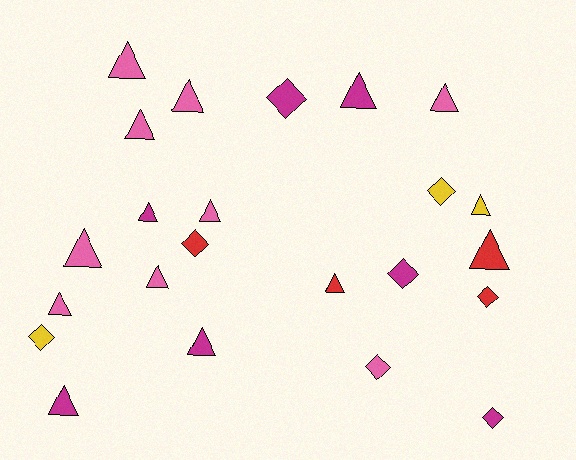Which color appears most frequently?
Pink, with 9 objects.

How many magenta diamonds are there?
There are 3 magenta diamonds.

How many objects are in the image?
There are 23 objects.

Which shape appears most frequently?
Triangle, with 15 objects.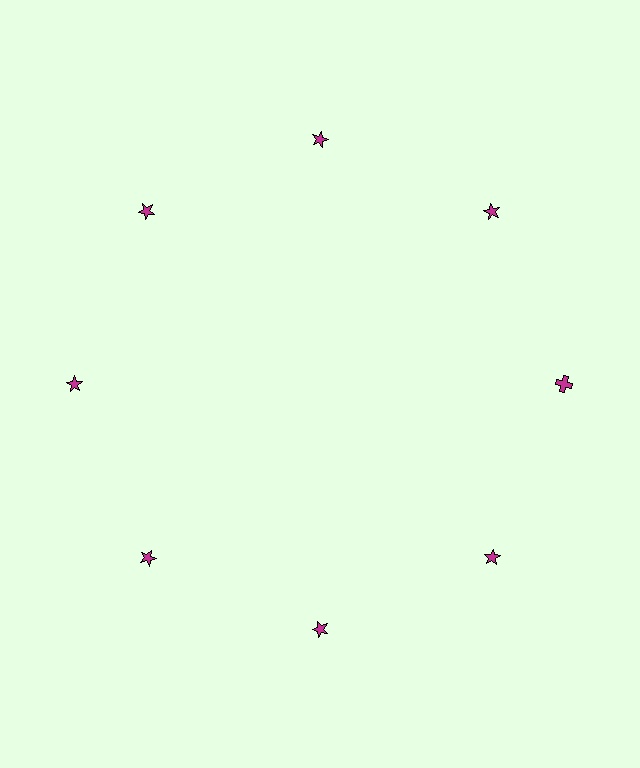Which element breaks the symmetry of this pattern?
The magenta cross at roughly the 3 o'clock position breaks the symmetry. All other shapes are magenta stars.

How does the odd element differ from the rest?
It has a different shape: cross instead of star.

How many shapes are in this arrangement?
There are 8 shapes arranged in a ring pattern.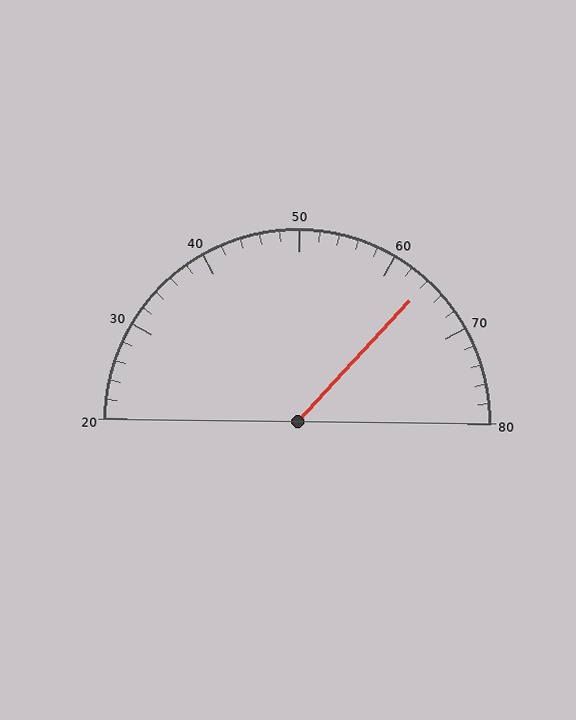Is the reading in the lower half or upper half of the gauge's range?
The reading is in the upper half of the range (20 to 80).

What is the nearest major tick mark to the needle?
The nearest major tick mark is 60.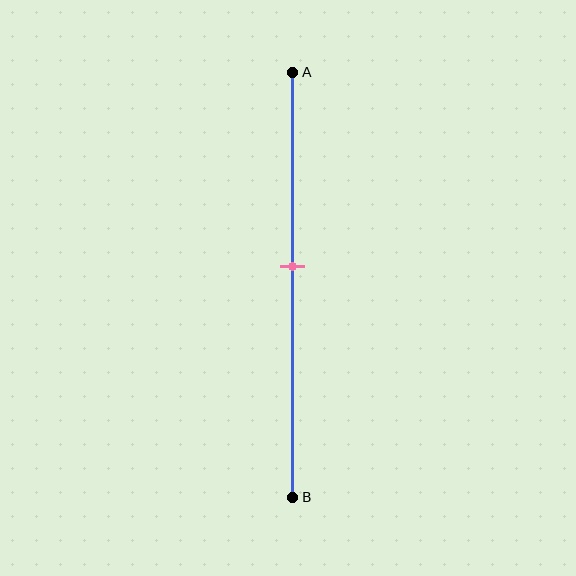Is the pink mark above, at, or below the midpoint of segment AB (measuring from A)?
The pink mark is above the midpoint of segment AB.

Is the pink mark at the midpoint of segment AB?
No, the mark is at about 45% from A, not at the 50% midpoint.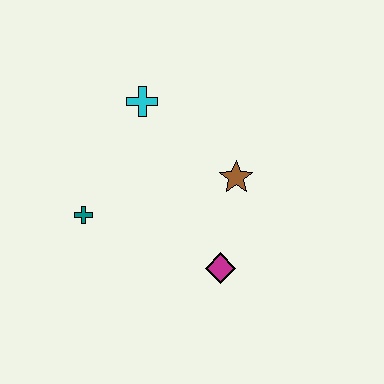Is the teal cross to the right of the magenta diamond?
No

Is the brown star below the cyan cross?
Yes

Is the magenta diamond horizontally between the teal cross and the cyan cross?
No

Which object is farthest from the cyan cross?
The magenta diamond is farthest from the cyan cross.